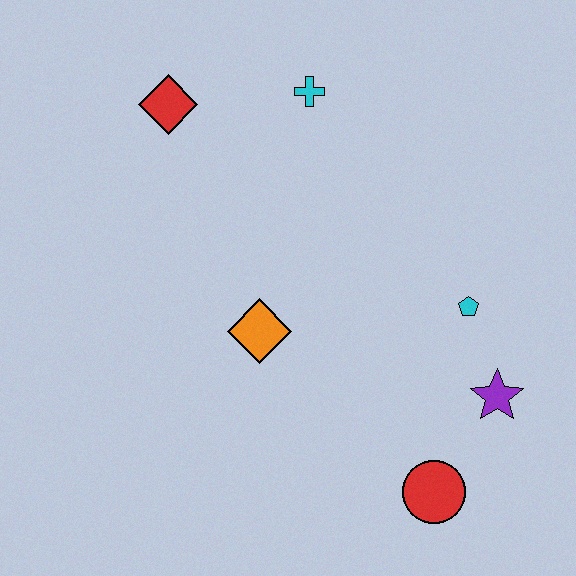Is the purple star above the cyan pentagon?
No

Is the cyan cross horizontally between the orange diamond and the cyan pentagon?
Yes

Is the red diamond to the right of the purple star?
No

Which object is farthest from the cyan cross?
The red circle is farthest from the cyan cross.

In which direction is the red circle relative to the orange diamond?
The red circle is to the right of the orange diamond.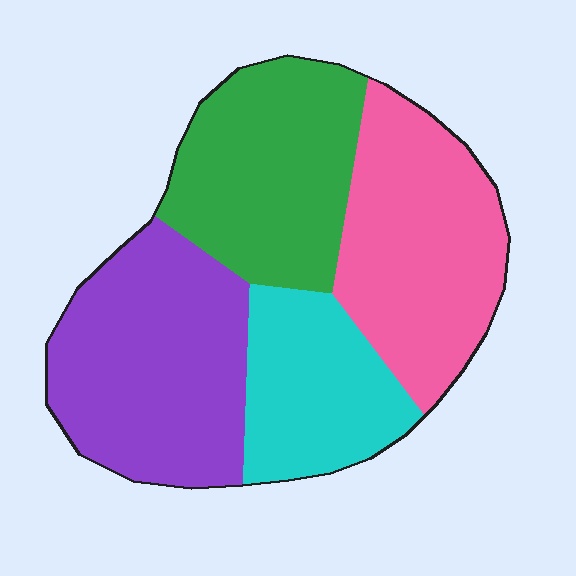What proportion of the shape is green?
Green takes up about one quarter (1/4) of the shape.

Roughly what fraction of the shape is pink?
Pink takes up between a quarter and a half of the shape.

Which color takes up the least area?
Cyan, at roughly 20%.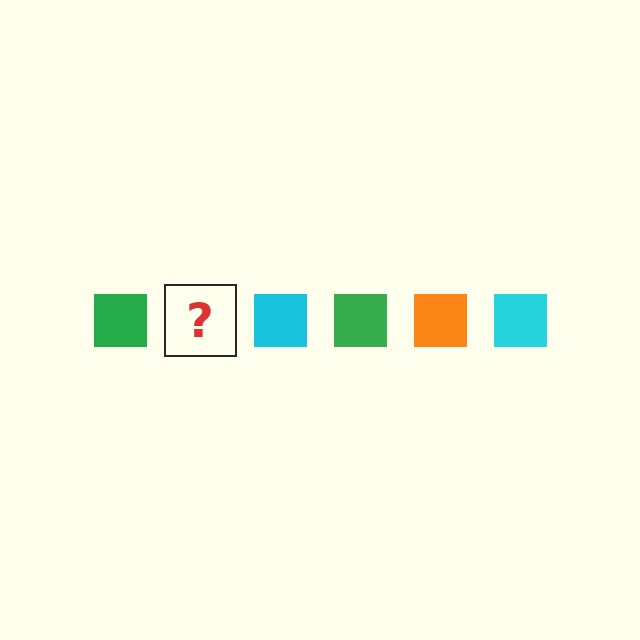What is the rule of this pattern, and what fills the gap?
The rule is that the pattern cycles through green, orange, cyan squares. The gap should be filled with an orange square.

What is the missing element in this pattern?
The missing element is an orange square.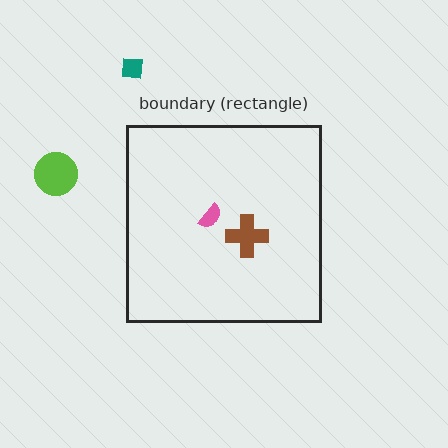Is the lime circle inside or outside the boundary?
Outside.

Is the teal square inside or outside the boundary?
Outside.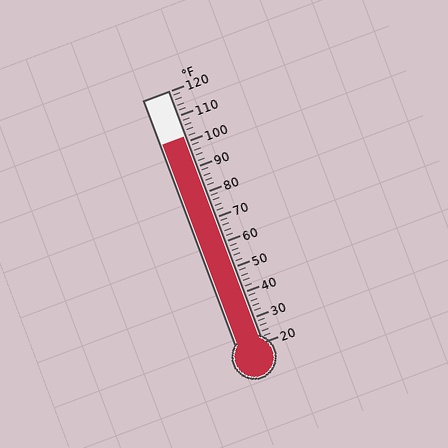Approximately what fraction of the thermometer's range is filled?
The thermometer is filled to approximately 80% of its range.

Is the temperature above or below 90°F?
The temperature is above 90°F.